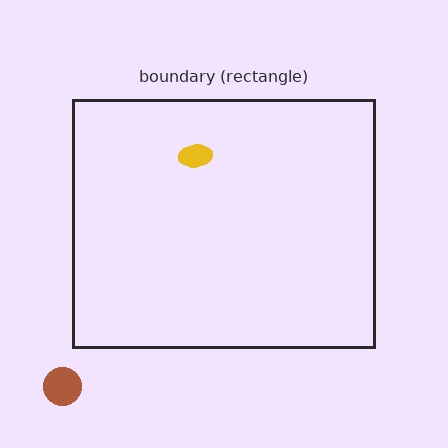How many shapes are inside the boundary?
1 inside, 1 outside.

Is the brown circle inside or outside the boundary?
Outside.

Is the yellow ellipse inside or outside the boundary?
Inside.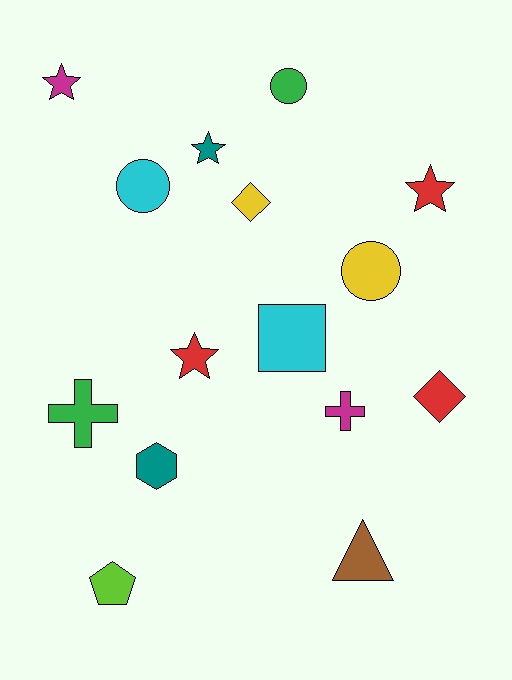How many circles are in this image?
There are 3 circles.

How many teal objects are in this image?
There are 2 teal objects.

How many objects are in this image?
There are 15 objects.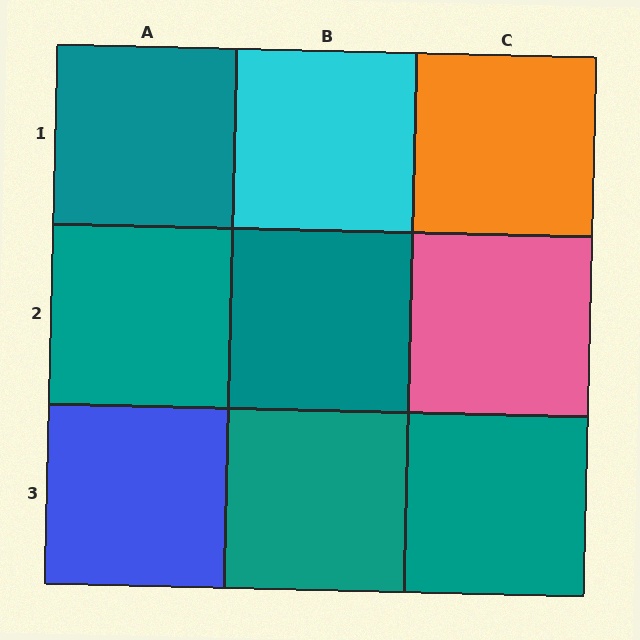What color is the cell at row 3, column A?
Blue.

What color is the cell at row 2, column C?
Pink.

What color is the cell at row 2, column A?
Teal.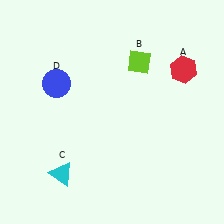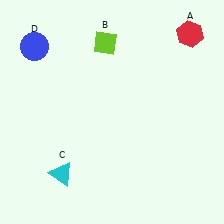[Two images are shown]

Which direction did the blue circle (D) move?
The blue circle (D) moved up.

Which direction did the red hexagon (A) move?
The red hexagon (A) moved up.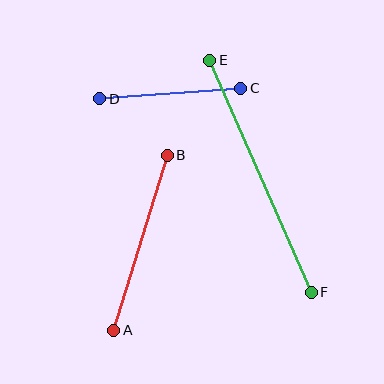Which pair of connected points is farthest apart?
Points E and F are farthest apart.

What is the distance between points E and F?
The distance is approximately 254 pixels.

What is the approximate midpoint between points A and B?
The midpoint is at approximately (140, 243) pixels.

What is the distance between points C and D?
The distance is approximately 142 pixels.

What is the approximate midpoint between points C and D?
The midpoint is at approximately (170, 93) pixels.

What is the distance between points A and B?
The distance is approximately 183 pixels.